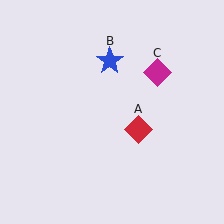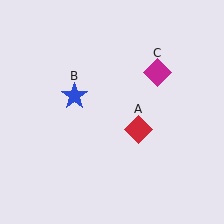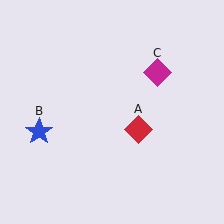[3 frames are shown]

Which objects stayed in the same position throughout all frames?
Red diamond (object A) and magenta diamond (object C) remained stationary.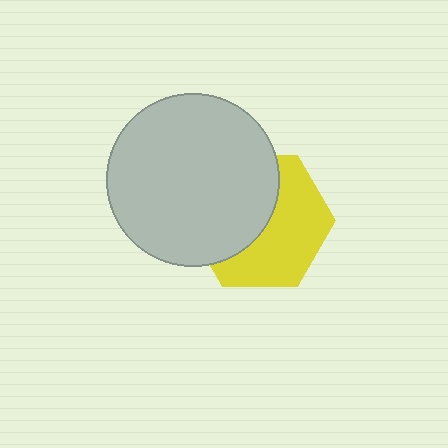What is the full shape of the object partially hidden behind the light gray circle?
The partially hidden object is a yellow hexagon.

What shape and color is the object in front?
The object in front is a light gray circle.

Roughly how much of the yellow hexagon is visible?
About half of it is visible (roughly 52%).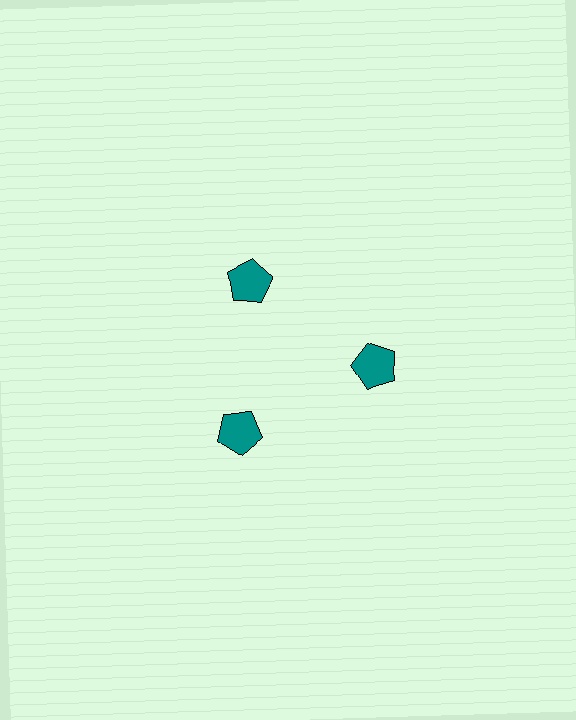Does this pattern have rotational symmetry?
Yes, this pattern has 3-fold rotational symmetry. It looks the same after rotating 120 degrees around the center.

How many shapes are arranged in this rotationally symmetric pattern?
There are 3 shapes, arranged in 3 groups of 1.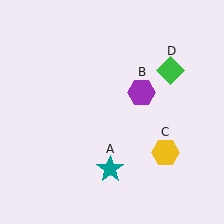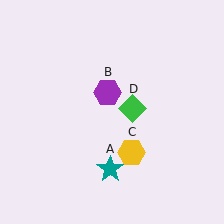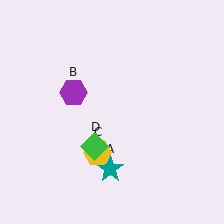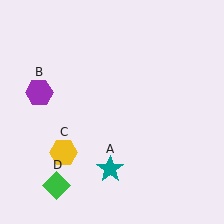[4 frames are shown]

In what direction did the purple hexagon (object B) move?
The purple hexagon (object B) moved left.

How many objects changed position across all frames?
3 objects changed position: purple hexagon (object B), yellow hexagon (object C), green diamond (object D).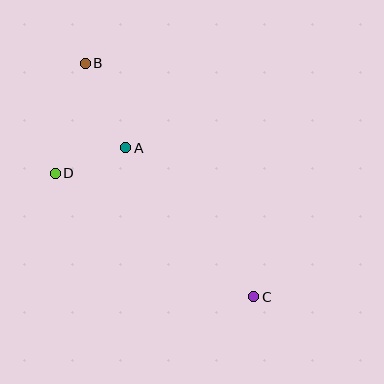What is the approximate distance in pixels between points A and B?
The distance between A and B is approximately 94 pixels.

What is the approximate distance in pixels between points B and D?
The distance between B and D is approximately 114 pixels.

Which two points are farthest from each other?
Points B and C are farthest from each other.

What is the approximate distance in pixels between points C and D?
The distance between C and D is approximately 234 pixels.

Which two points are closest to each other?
Points A and D are closest to each other.